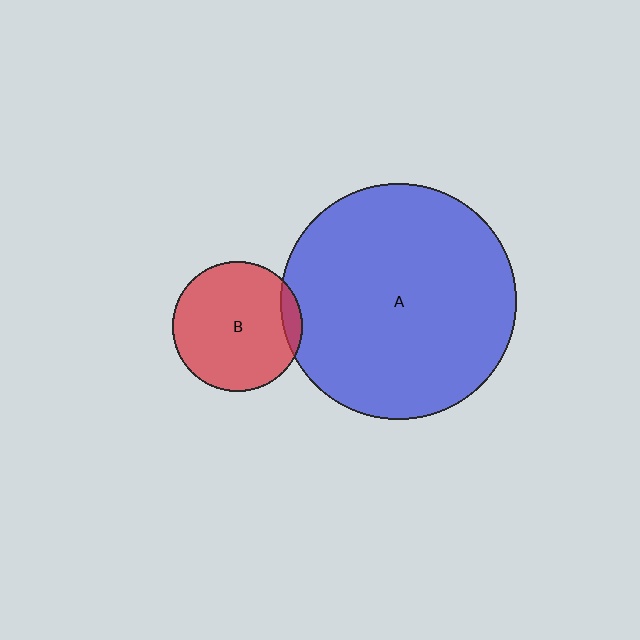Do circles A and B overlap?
Yes.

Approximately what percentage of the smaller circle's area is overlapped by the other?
Approximately 10%.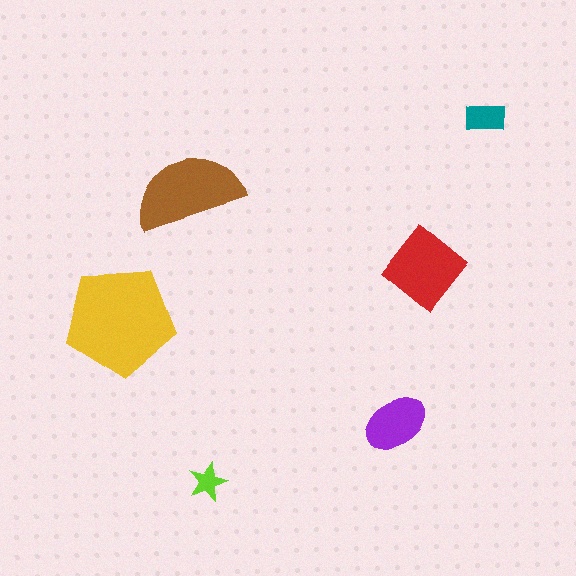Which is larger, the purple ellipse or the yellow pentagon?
The yellow pentagon.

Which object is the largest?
The yellow pentagon.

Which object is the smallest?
The lime star.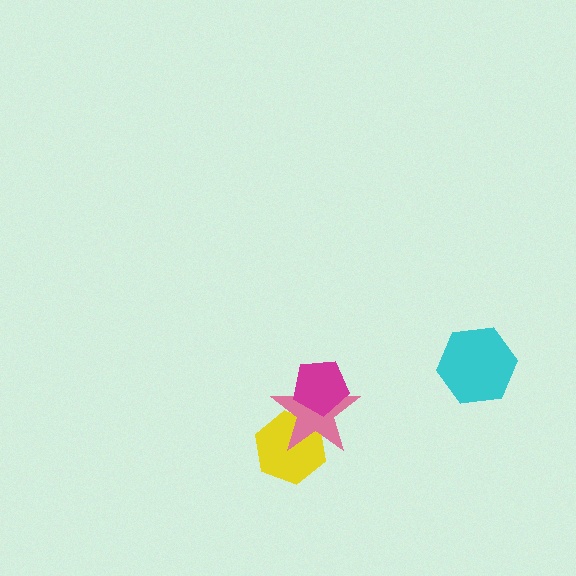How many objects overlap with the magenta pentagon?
1 object overlaps with the magenta pentagon.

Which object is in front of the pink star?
The magenta pentagon is in front of the pink star.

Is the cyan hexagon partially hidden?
No, no other shape covers it.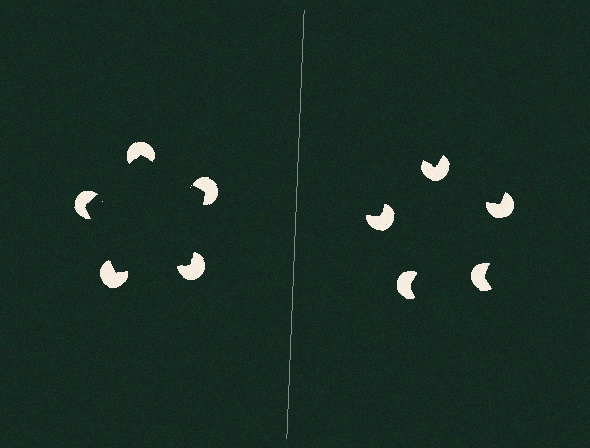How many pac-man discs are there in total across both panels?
10 — 5 on each side.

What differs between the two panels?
The pac-man discs are positioned identically on both sides; only the wedge orientations differ. On the left they align to a pentagon; on the right they are misaligned.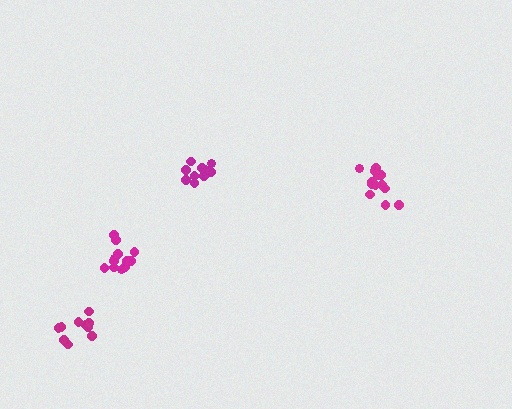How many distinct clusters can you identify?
There are 4 distinct clusters.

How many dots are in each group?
Group 1: 11 dots, Group 2: 10 dots, Group 3: 12 dots, Group 4: 13 dots (46 total).